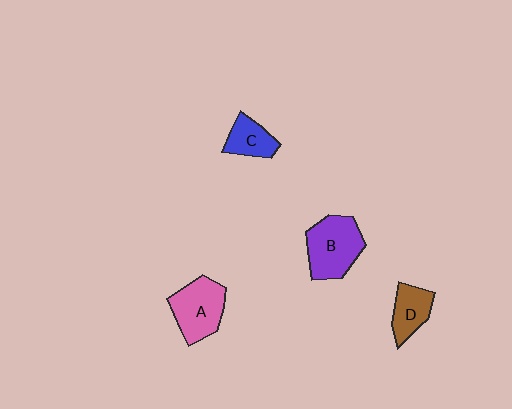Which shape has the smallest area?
Shape C (blue).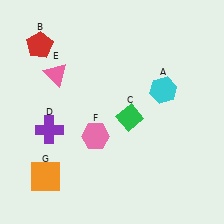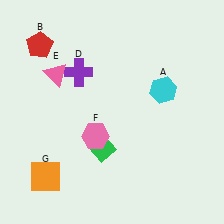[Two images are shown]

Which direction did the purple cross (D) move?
The purple cross (D) moved up.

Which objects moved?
The objects that moved are: the green diamond (C), the purple cross (D).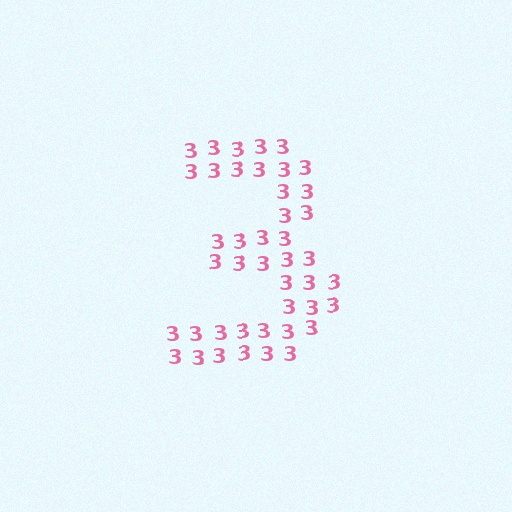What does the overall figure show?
The overall figure shows the digit 3.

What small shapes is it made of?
It is made of small digit 3's.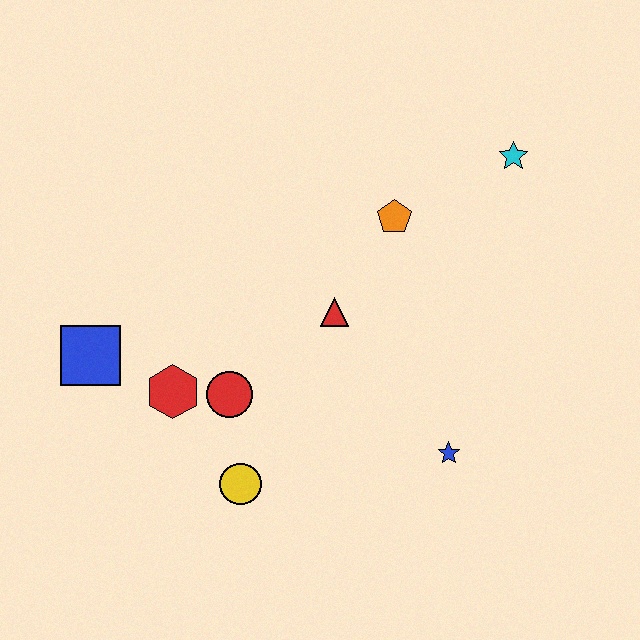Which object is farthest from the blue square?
The cyan star is farthest from the blue square.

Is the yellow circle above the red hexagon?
No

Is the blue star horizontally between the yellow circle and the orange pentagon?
No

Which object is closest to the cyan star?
The orange pentagon is closest to the cyan star.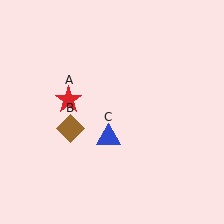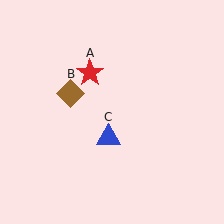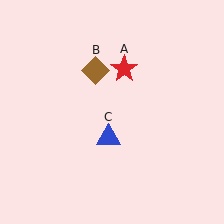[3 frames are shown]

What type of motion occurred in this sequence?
The red star (object A), brown diamond (object B) rotated clockwise around the center of the scene.